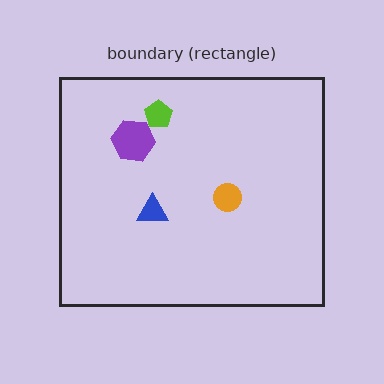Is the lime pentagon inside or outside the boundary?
Inside.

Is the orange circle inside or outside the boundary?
Inside.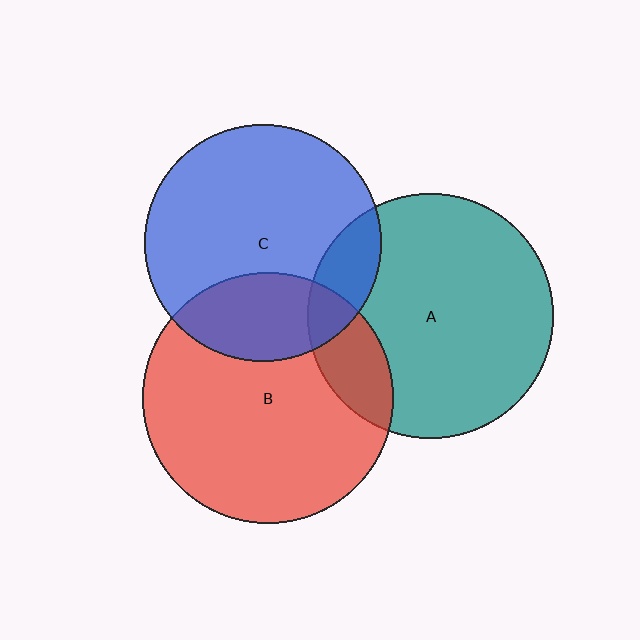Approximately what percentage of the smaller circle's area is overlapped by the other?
Approximately 15%.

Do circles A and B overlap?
Yes.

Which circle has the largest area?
Circle B (red).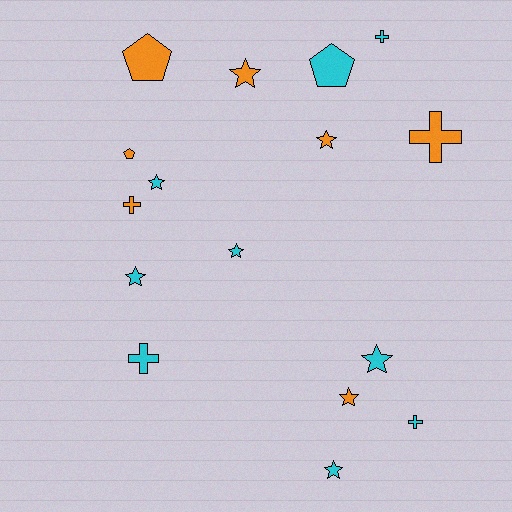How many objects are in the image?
There are 16 objects.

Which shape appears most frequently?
Star, with 8 objects.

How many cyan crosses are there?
There are 3 cyan crosses.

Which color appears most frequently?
Cyan, with 9 objects.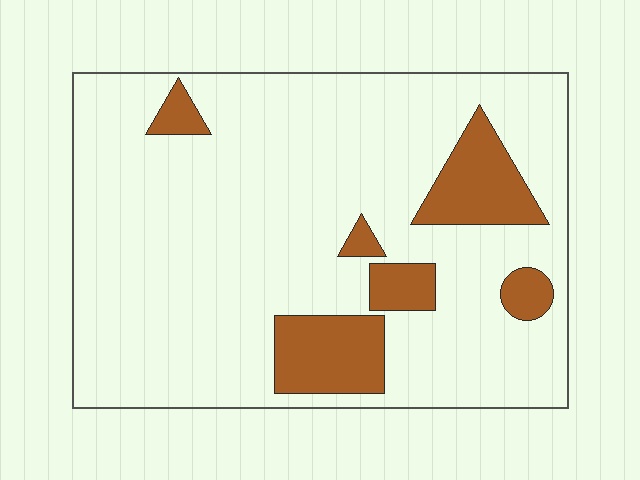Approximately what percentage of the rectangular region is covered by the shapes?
Approximately 15%.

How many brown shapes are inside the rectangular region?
6.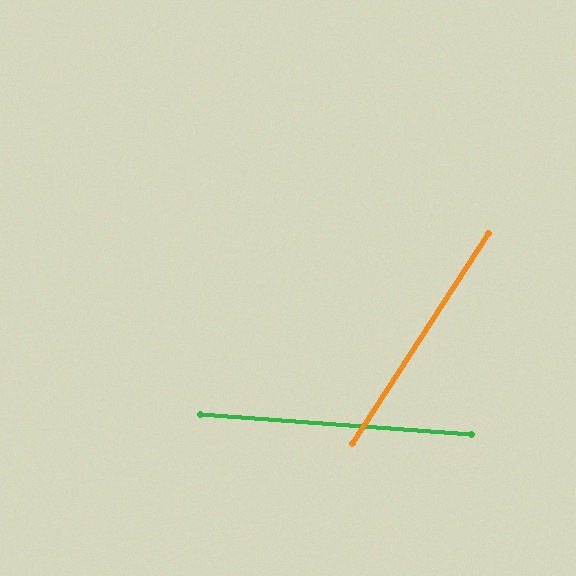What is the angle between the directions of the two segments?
Approximately 61 degrees.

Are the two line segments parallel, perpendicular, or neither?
Neither parallel nor perpendicular — they differ by about 61°.